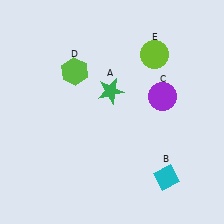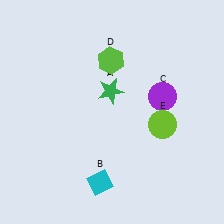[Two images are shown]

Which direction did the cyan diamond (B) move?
The cyan diamond (B) moved left.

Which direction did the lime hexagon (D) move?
The lime hexagon (D) moved right.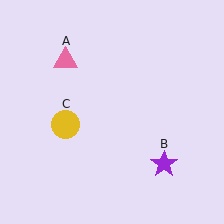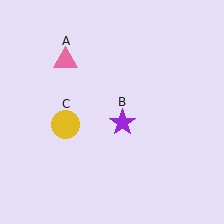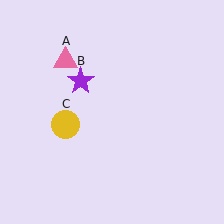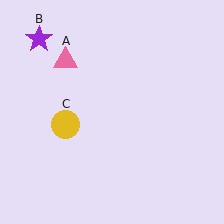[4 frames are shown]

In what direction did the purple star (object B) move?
The purple star (object B) moved up and to the left.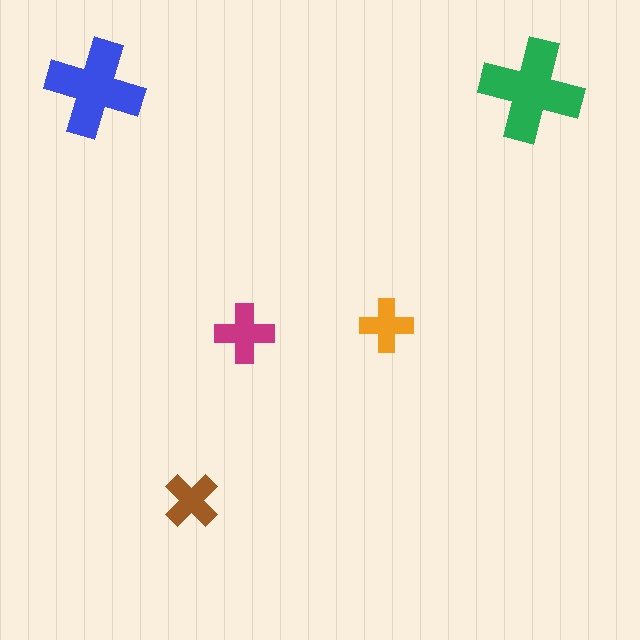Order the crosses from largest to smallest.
the green one, the blue one, the magenta one, the brown one, the orange one.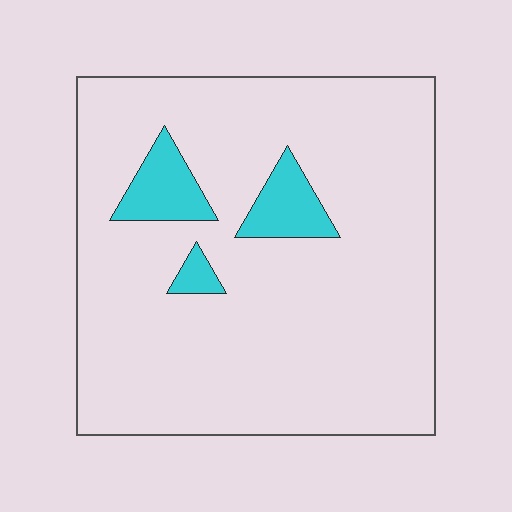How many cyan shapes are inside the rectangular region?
3.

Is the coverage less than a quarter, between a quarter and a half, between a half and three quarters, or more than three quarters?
Less than a quarter.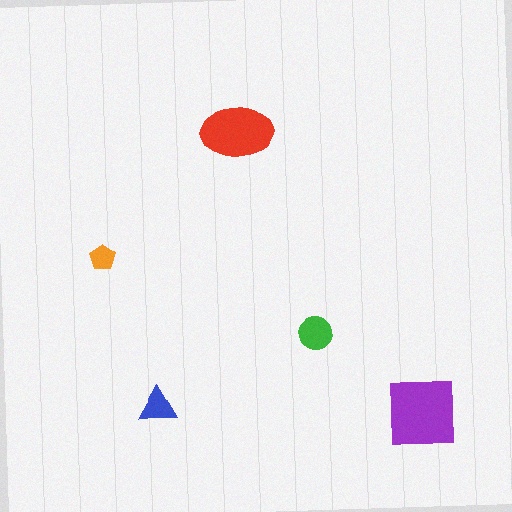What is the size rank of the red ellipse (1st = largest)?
2nd.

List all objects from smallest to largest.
The orange pentagon, the blue triangle, the green circle, the red ellipse, the purple square.